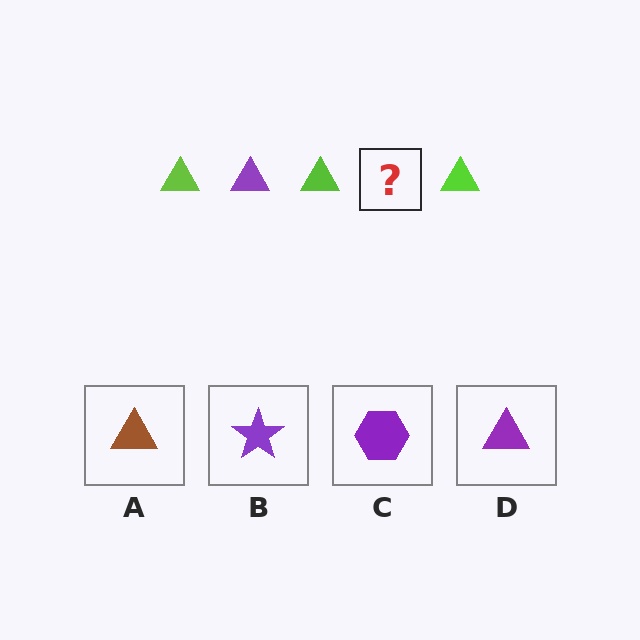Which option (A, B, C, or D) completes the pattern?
D.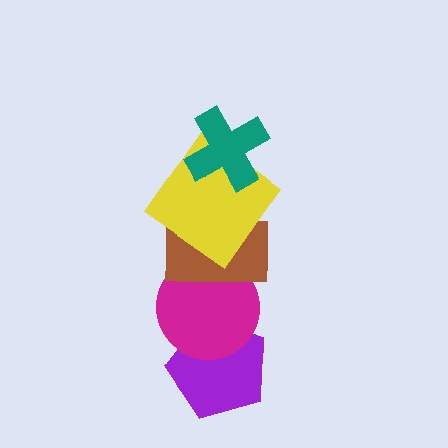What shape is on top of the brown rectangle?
The yellow diamond is on top of the brown rectangle.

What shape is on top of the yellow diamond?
The teal cross is on top of the yellow diamond.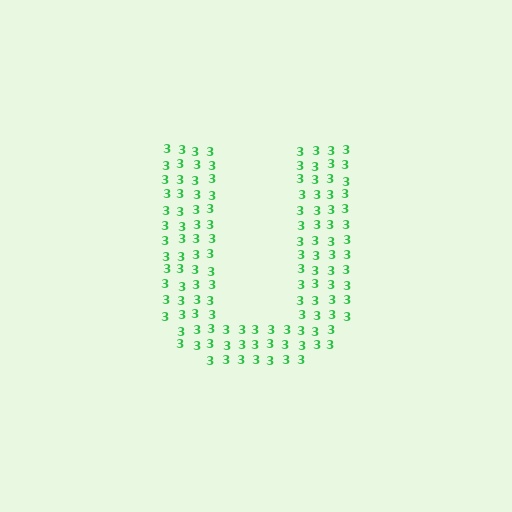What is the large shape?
The large shape is the letter U.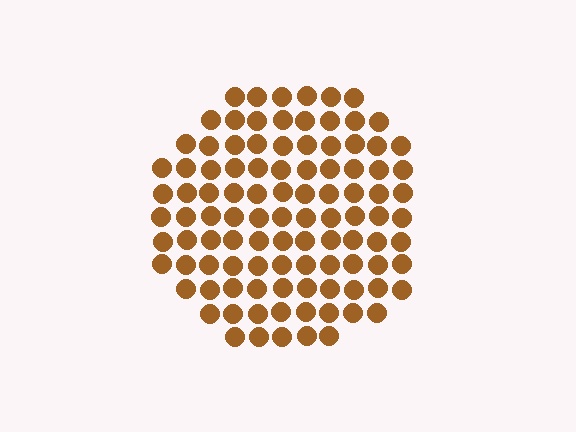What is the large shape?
The large shape is a circle.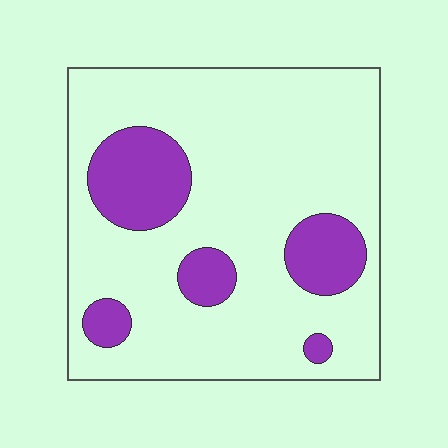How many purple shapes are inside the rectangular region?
5.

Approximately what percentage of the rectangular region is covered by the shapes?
Approximately 20%.